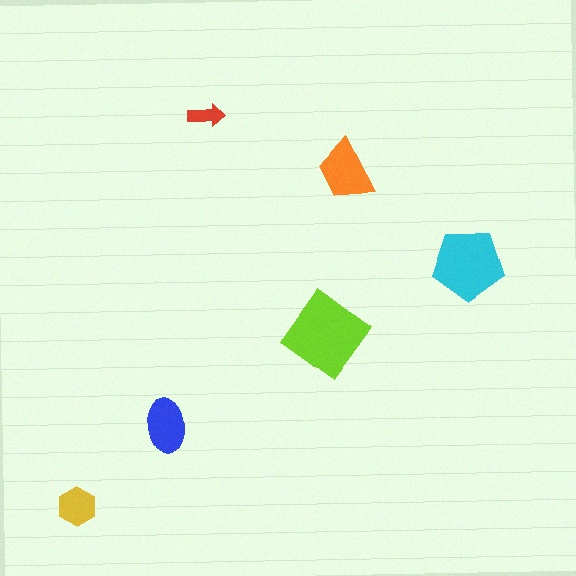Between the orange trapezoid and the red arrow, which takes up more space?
The orange trapezoid.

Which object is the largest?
The lime diamond.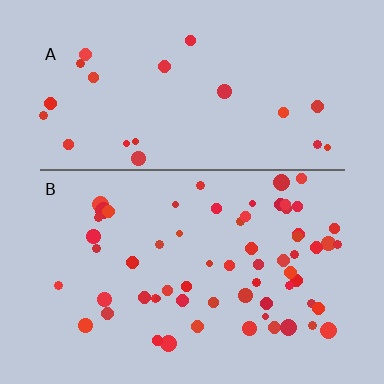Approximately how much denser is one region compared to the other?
Approximately 2.9× — region B over region A.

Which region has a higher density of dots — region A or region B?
B (the bottom).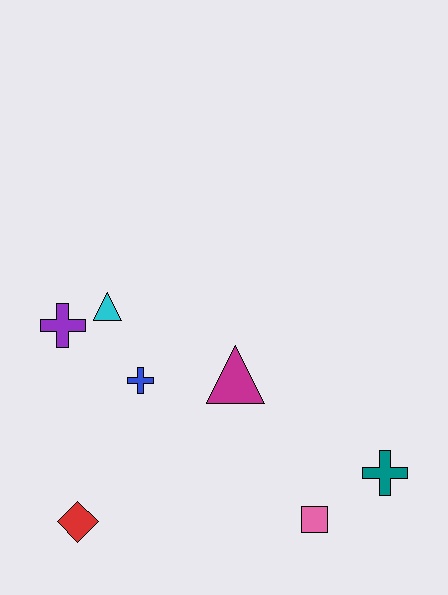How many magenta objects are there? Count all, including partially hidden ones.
There is 1 magenta object.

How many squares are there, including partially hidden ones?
There is 1 square.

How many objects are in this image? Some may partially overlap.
There are 7 objects.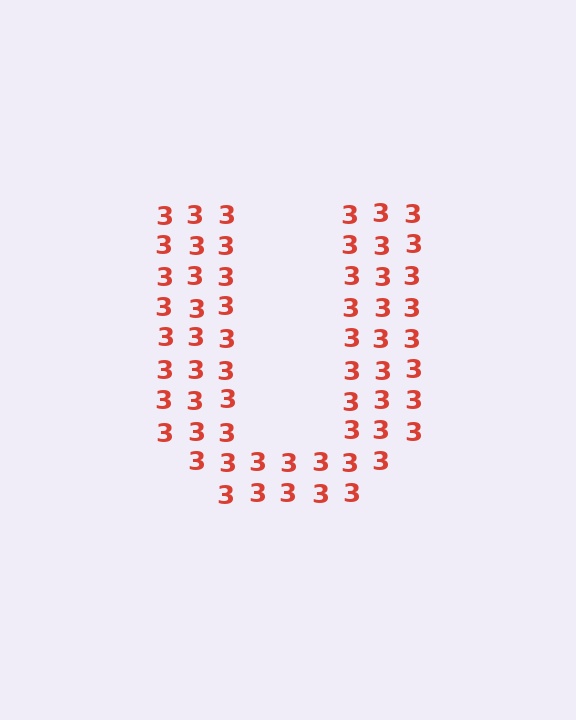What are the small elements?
The small elements are digit 3's.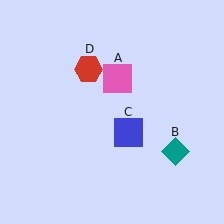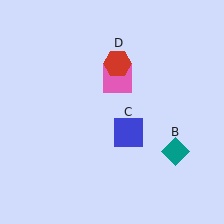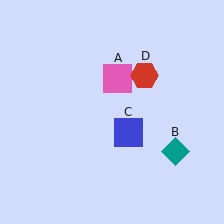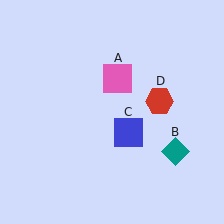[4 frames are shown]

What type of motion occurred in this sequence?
The red hexagon (object D) rotated clockwise around the center of the scene.